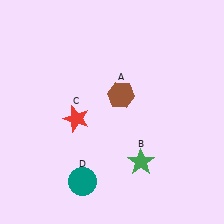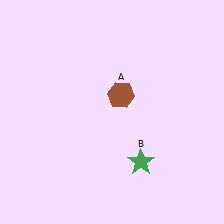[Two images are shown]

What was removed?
The red star (C), the teal circle (D) were removed in Image 2.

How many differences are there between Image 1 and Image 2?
There are 2 differences between the two images.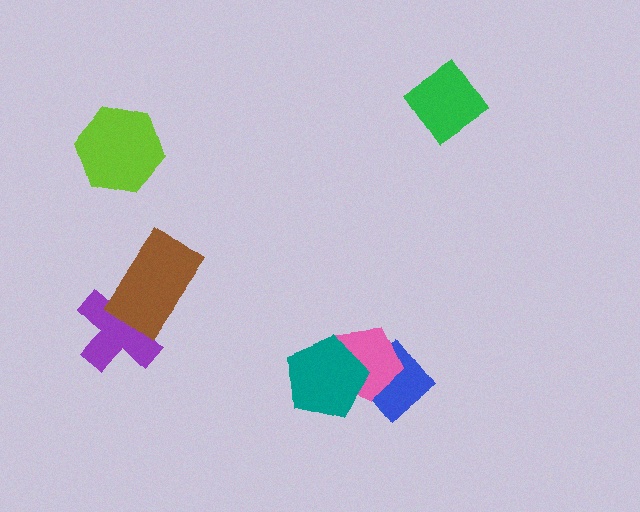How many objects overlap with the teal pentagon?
1 object overlaps with the teal pentagon.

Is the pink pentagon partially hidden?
Yes, it is partially covered by another shape.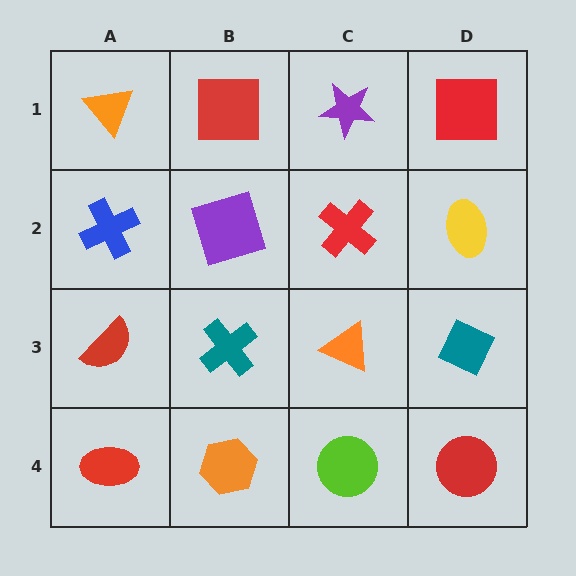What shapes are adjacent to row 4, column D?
A teal diamond (row 3, column D), a lime circle (row 4, column C).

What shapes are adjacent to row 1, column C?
A red cross (row 2, column C), a red square (row 1, column B), a red square (row 1, column D).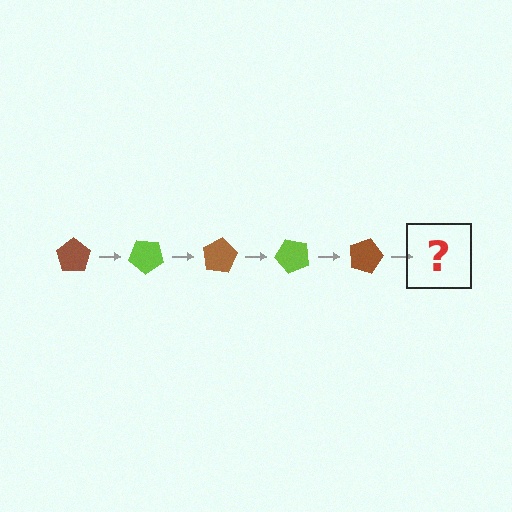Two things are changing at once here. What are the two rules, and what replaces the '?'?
The two rules are that it rotates 40 degrees each step and the color cycles through brown and lime. The '?' should be a lime pentagon, rotated 200 degrees from the start.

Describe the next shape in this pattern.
It should be a lime pentagon, rotated 200 degrees from the start.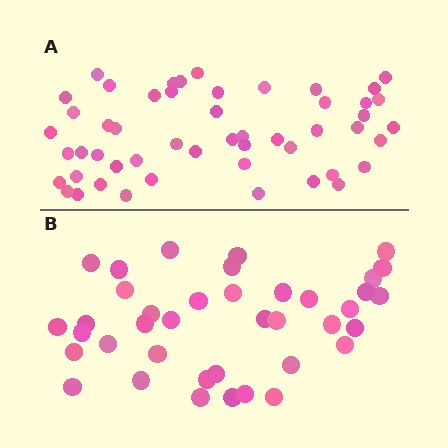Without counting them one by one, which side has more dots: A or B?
Region A (the top region) has more dots.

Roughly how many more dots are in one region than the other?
Region A has roughly 12 or so more dots than region B.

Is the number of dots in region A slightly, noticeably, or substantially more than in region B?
Region A has noticeably more, but not dramatically so. The ratio is roughly 1.3 to 1.